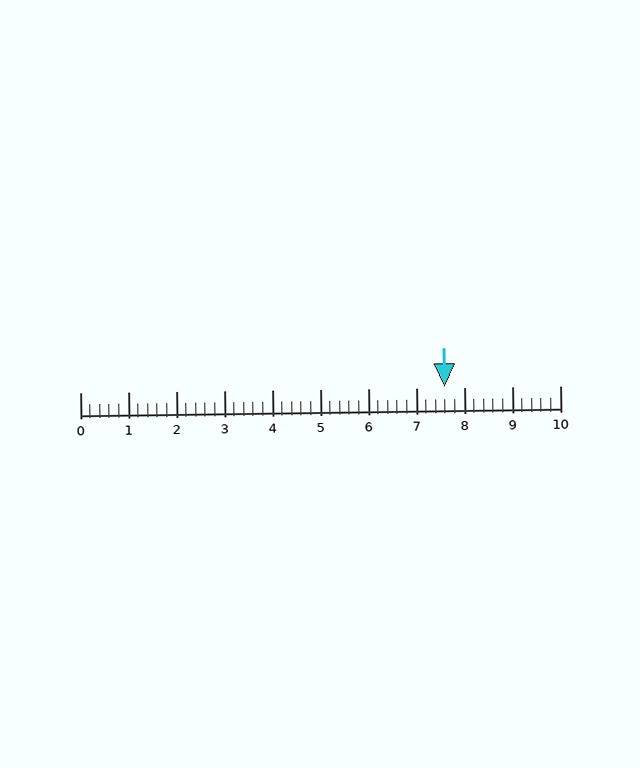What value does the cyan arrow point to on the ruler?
The cyan arrow points to approximately 7.6.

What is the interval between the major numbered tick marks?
The major tick marks are spaced 1 units apart.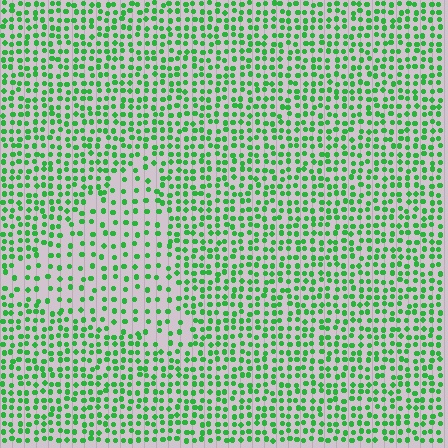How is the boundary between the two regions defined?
The boundary is defined by a change in element density (approximately 1.9x ratio). All elements are the same color, size, and shape.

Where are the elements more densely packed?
The elements are more densely packed outside the triangle boundary.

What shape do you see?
I see a triangle.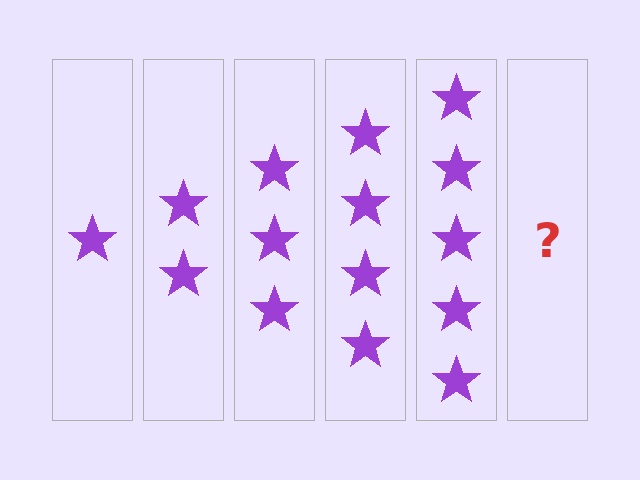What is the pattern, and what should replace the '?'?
The pattern is that each step adds one more star. The '?' should be 6 stars.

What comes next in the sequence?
The next element should be 6 stars.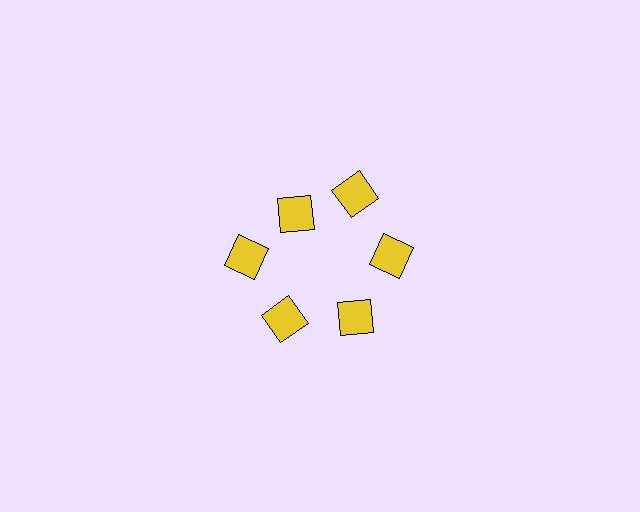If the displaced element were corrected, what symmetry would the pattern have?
It would have 6-fold rotational symmetry — the pattern would map onto itself every 60 degrees.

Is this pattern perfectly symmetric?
No. The 6 yellow squares are arranged in a ring, but one element near the 11 o'clock position is pulled inward toward the center, breaking the 6-fold rotational symmetry.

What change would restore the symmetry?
The symmetry would be restored by moving it outward, back onto the ring so that all 6 squares sit at equal angles and equal distance from the center.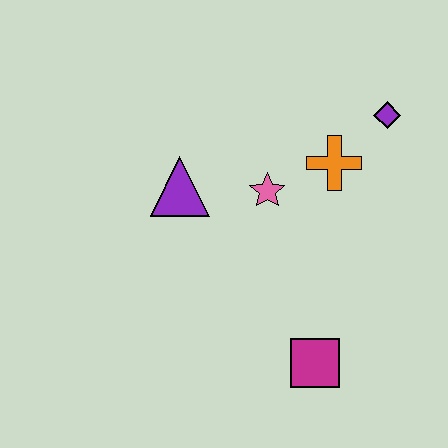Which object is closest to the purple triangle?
The pink star is closest to the purple triangle.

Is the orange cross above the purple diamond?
No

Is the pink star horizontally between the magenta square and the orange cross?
No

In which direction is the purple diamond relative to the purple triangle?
The purple diamond is to the right of the purple triangle.